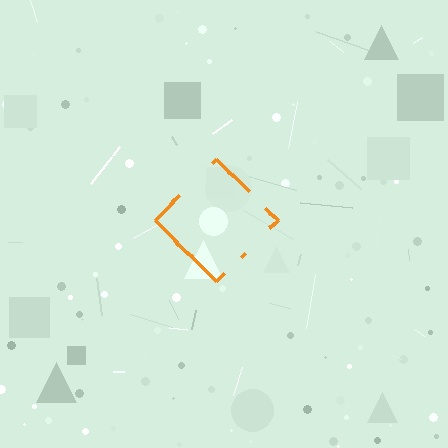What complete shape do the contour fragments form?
The contour fragments form a diamond.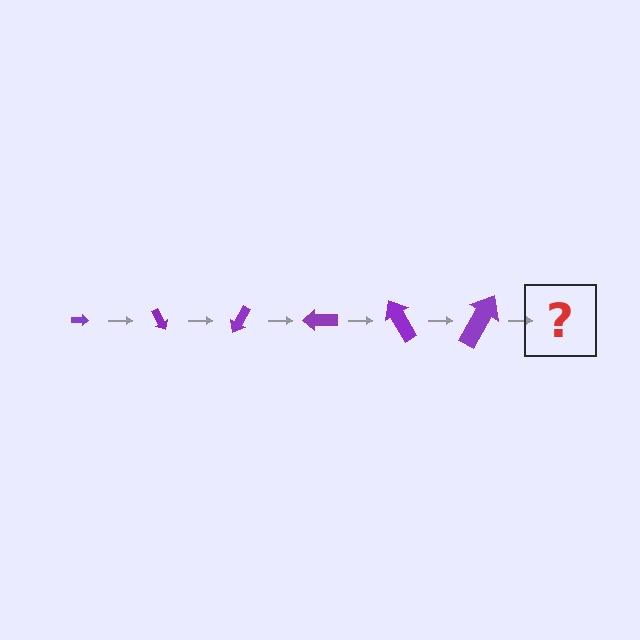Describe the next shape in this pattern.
It should be an arrow, larger than the previous one and rotated 360 degrees from the start.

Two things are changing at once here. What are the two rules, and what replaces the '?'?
The two rules are that the arrow grows larger each step and it rotates 60 degrees each step. The '?' should be an arrow, larger than the previous one and rotated 360 degrees from the start.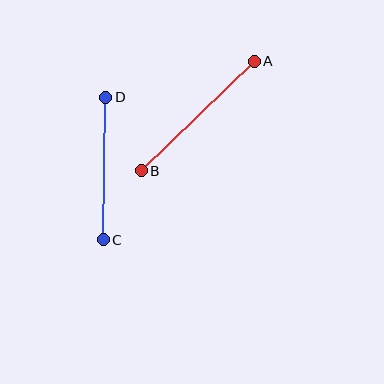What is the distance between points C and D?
The distance is approximately 143 pixels.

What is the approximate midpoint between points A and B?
The midpoint is at approximately (198, 116) pixels.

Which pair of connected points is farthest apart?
Points A and B are farthest apart.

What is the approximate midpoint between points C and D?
The midpoint is at approximately (104, 169) pixels.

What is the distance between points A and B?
The distance is approximately 157 pixels.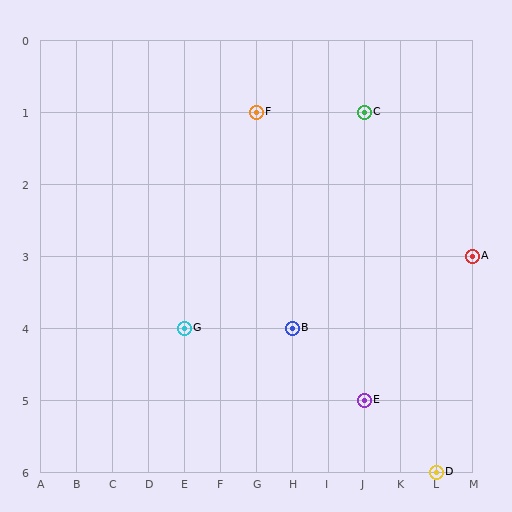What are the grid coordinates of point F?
Point F is at grid coordinates (G, 1).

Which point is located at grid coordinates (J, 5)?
Point E is at (J, 5).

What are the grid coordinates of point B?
Point B is at grid coordinates (H, 4).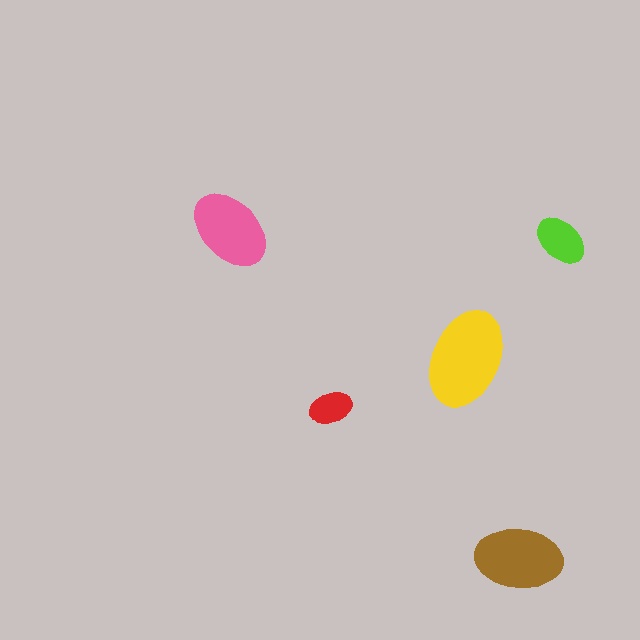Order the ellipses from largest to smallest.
the yellow one, the brown one, the pink one, the lime one, the red one.